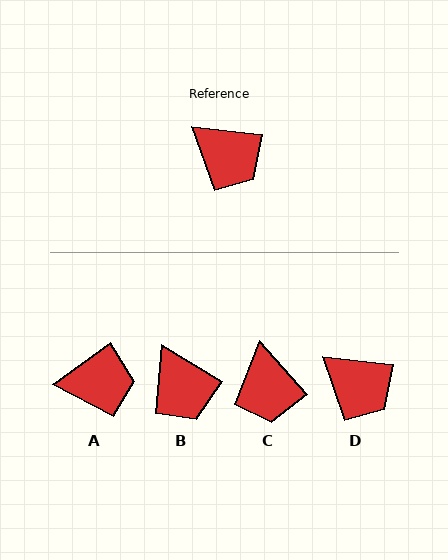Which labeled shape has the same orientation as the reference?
D.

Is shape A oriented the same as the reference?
No, it is off by about 43 degrees.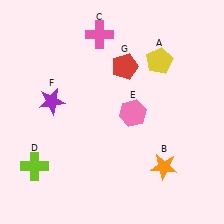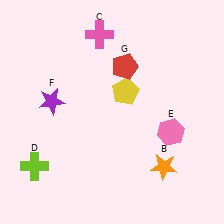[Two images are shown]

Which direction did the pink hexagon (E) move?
The pink hexagon (E) moved right.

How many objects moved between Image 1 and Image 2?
2 objects moved between the two images.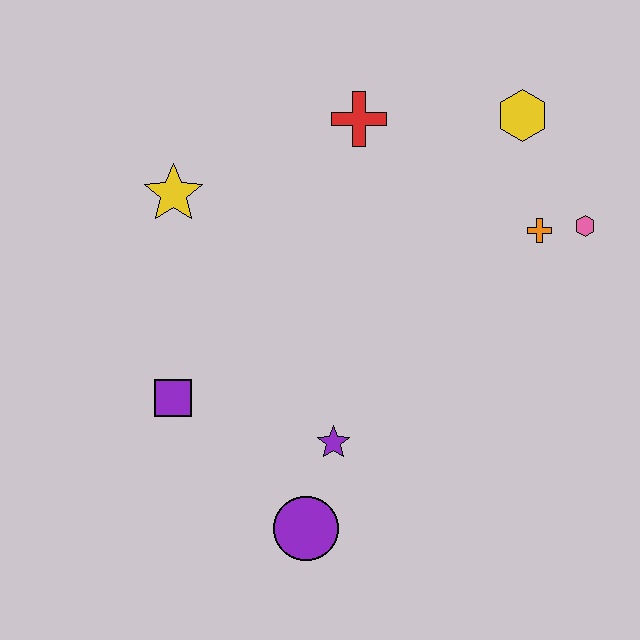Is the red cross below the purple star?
No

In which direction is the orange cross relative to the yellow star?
The orange cross is to the right of the yellow star.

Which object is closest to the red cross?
The yellow hexagon is closest to the red cross.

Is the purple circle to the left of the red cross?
Yes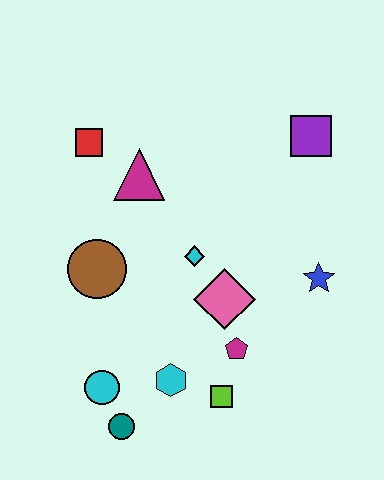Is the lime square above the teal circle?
Yes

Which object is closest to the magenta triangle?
The red square is closest to the magenta triangle.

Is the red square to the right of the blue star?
No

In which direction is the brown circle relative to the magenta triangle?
The brown circle is below the magenta triangle.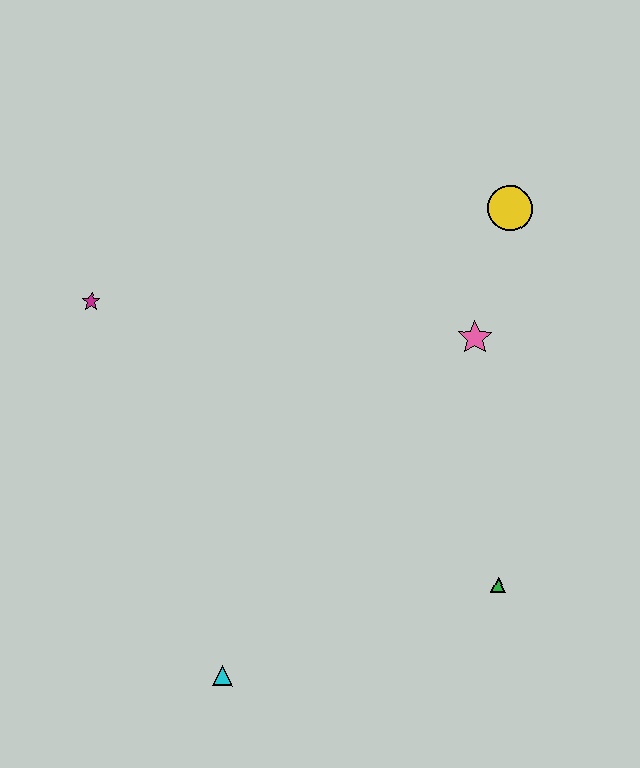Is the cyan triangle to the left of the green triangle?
Yes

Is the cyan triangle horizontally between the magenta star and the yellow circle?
Yes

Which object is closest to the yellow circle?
The pink star is closest to the yellow circle.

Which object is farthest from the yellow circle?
The cyan triangle is farthest from the yellow circle.